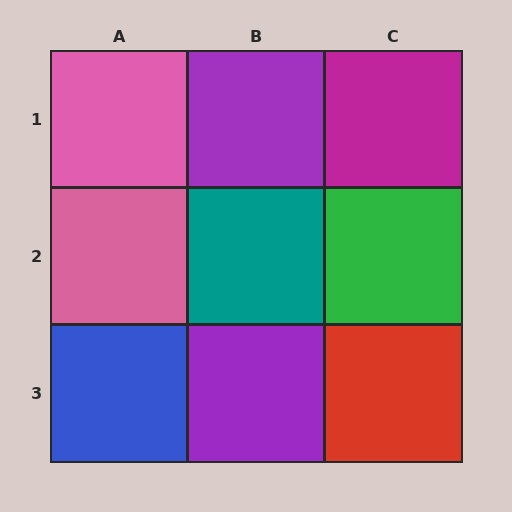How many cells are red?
1 cell is red.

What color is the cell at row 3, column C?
Red.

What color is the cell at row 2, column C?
Green.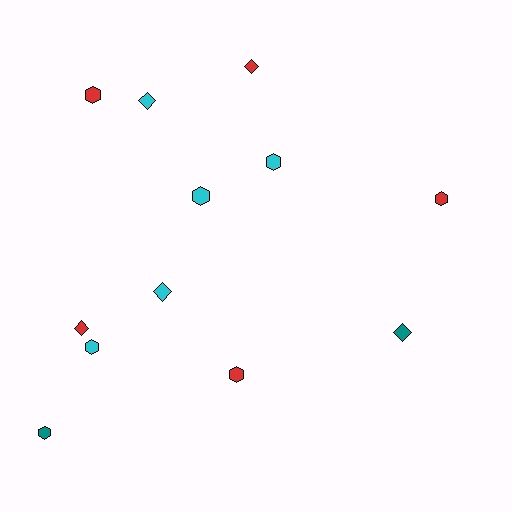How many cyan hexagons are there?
There are 3 cyan hexagons.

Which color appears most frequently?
Red, with 5 objects.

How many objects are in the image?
There are 12 objects.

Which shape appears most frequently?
Hexagon, with 7 objects.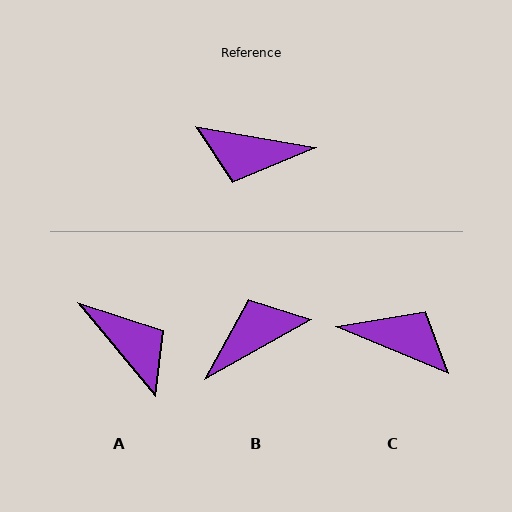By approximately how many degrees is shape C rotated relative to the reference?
Approximately 167 degrees counter-clockwise.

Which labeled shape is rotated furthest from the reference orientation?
C, about 167 degrees away.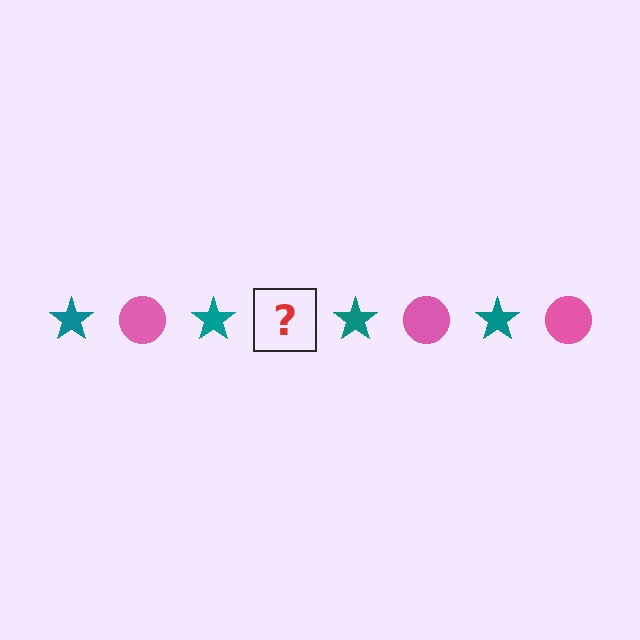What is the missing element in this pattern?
The missing element is a pink circle.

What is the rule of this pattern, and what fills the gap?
The rule is that the pattern alternates between teal star and pink circle. The gap should be filled with a pink circle.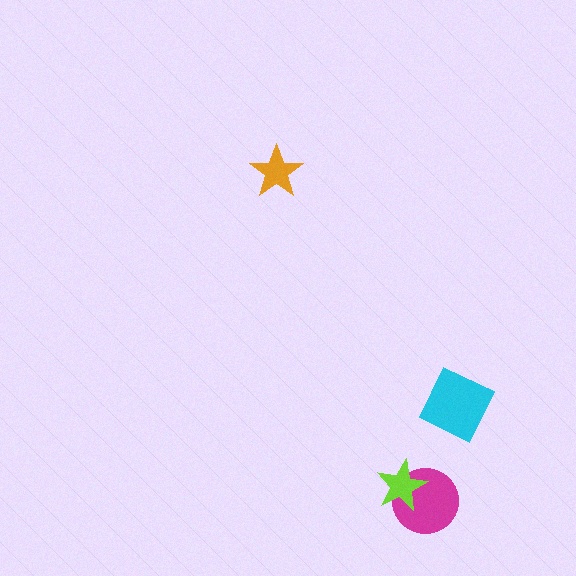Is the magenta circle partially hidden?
Yes, it is partially covered by another shape.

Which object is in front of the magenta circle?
The lime star is in front of the magenta circle.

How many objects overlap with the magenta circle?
1 object overlaps with the magenta circle.